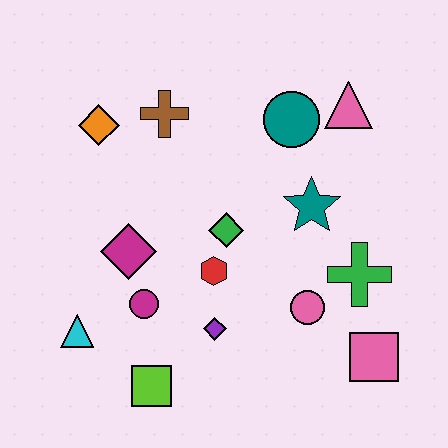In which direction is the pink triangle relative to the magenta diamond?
The pink triangle is to the right of the magenta diamond.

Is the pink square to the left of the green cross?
No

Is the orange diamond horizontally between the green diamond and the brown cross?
No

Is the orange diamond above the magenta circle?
Yes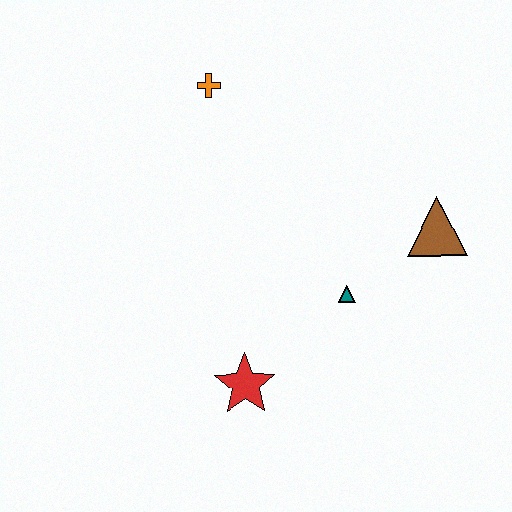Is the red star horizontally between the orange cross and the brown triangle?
Yes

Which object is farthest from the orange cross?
The red star is farthest from the orange cross.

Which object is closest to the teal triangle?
The brown triangle is closest to the teal triangle.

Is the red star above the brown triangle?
No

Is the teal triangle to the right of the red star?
Yes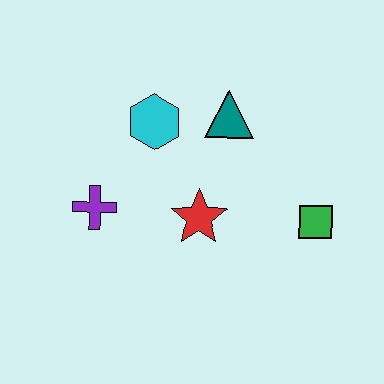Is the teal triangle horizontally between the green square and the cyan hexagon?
Yes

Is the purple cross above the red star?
Yes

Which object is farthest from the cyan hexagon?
The green square is farthest from the cyan hexagon.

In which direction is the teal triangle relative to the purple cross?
The teal triangle is to the right of the purple cross.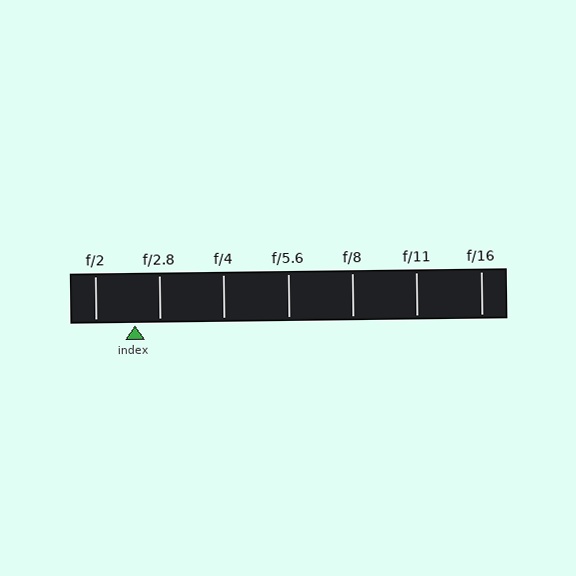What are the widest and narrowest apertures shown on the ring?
The widest aperture shown is f/2 and the narrowest is f/16.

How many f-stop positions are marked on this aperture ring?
There are 7 f-stop positions marked.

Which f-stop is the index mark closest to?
The index mark is closest to f/2.8.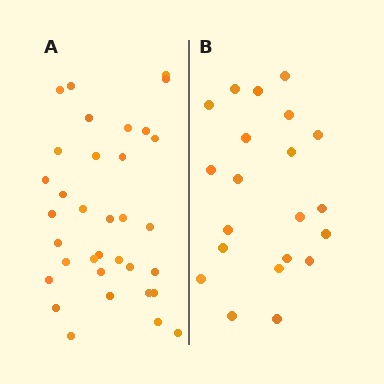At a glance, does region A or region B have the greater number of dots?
Region A (the left region) has more dots.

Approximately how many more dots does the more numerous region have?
Region A has approximately 15 more dots than region B.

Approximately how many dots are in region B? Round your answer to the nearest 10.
About 20 dots. (The exact count is 21, which rounds to 20.)